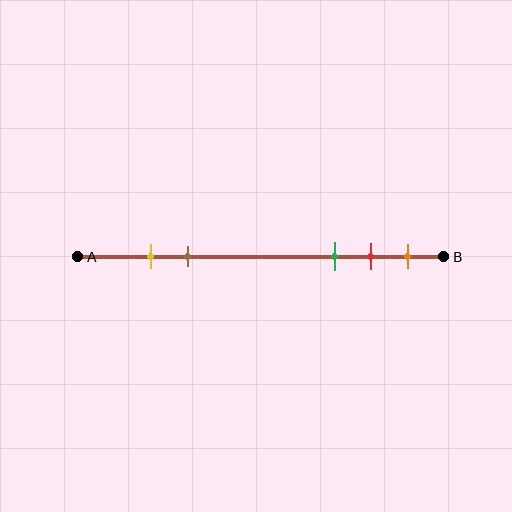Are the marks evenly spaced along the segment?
No, the marks are not evenly spaced.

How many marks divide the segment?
There are 5 marks dividing the segment.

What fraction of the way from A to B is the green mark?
The green mark is approximately 70% (0.7) of the way from A to B.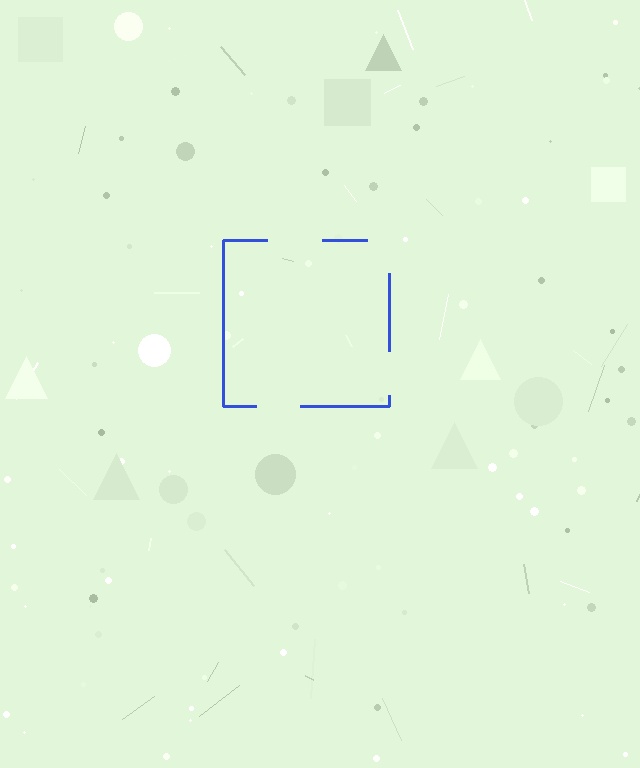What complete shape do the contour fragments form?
The contour fragments form a square.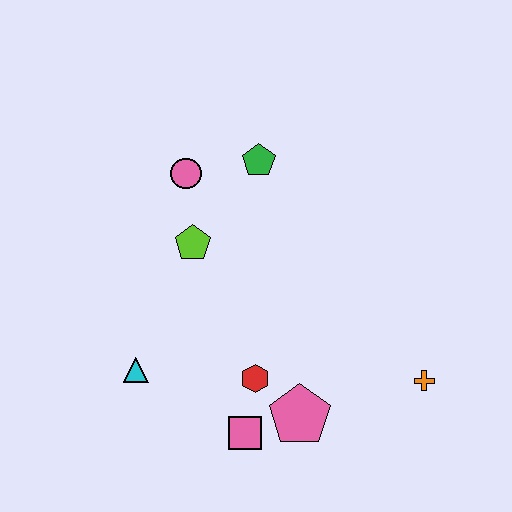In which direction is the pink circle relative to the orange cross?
The pink circle is to the left of the orange cross.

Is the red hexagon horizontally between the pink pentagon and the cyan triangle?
Yes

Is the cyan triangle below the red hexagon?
No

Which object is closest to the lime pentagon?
The pink circle is closest to the lime pentagon.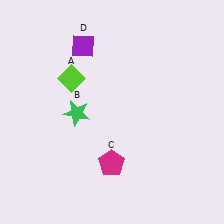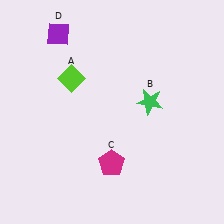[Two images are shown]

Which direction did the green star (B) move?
The green star (B) moved right.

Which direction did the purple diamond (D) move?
The purple diamond (D) moved left.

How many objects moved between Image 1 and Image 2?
2 objects moved between the two images.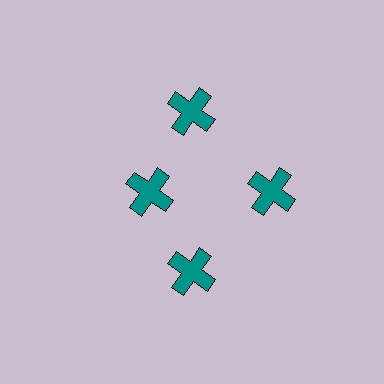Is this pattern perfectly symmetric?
No. The 4 teal crosses are arranged in a ring, but one element near the 9 o'clock position is pulled inward toward the center, breaking the 4-fold rotational symmetry.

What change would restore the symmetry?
The symmetry would be restored by moving it outward, back onto the ring so that all 4 crosses sit at equal angles and equal distance from the center.